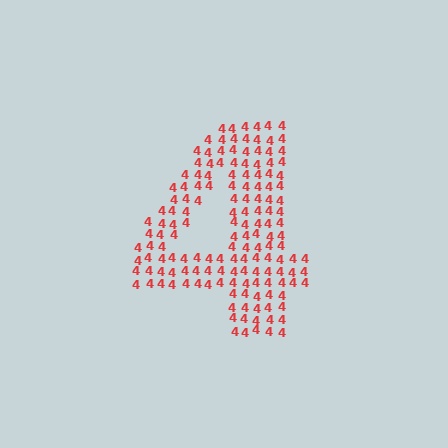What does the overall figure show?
The overall figure shows the digit 4.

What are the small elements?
The small elements are digit 4's.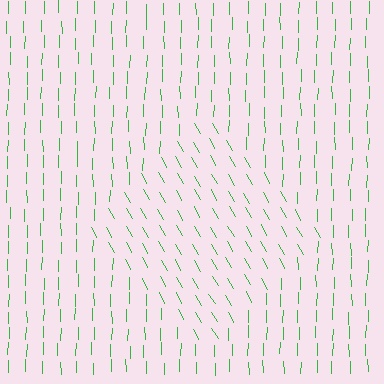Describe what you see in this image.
The image is filled with small green line segments. A diamond region in the image has lines oriented differently from the surrounding lines, creating a visible texture boundary.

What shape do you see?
I see a diamond.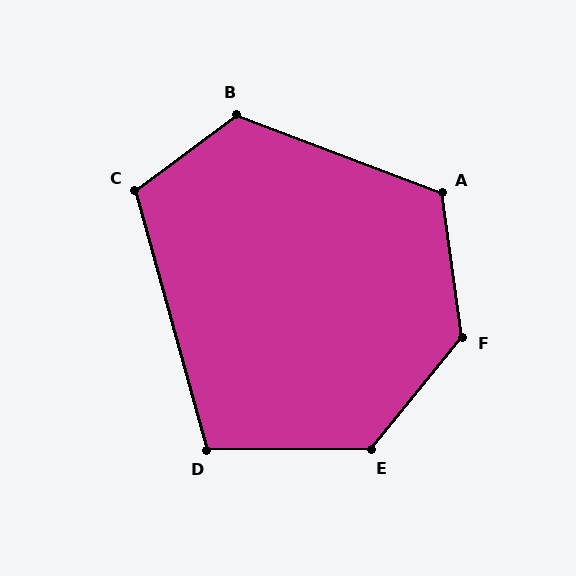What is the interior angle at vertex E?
Approximately 130 degrees (obtuse).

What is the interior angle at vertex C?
Approximately 112 degrees (obtuse).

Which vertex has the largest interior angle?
F, at approximately 133 degrees.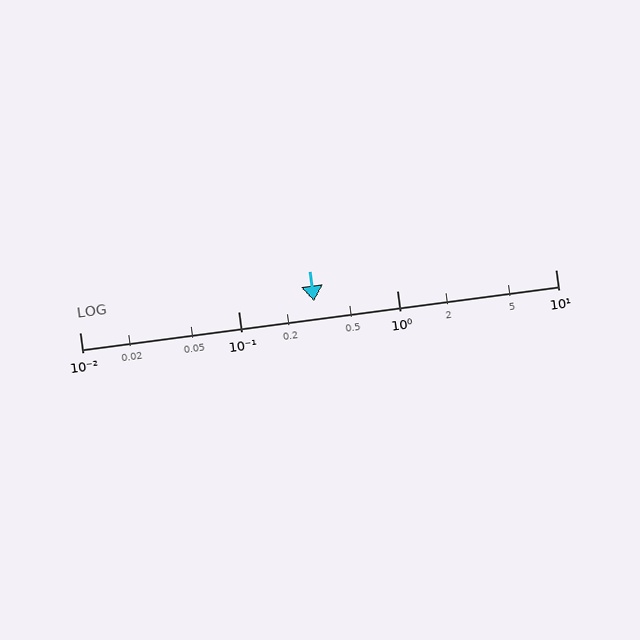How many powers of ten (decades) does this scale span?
The scale spans 3 decades, from 0.01 to 10.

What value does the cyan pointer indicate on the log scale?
The pointer indicates approximately 0.3.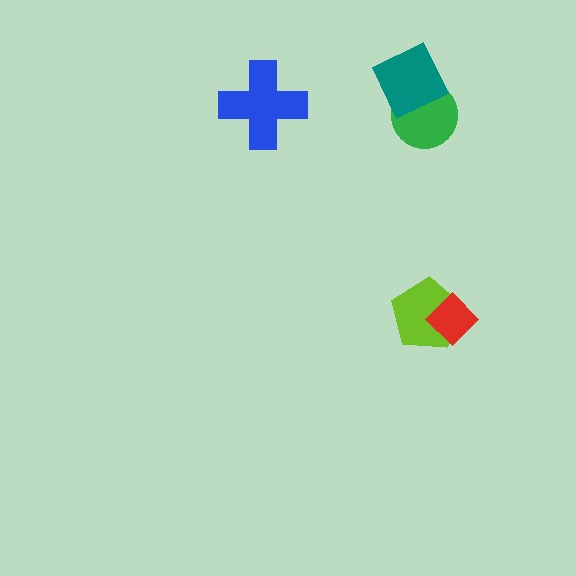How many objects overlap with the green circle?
1 object overlaps with the green circle.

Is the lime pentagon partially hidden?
Yes, it is partially covered by another shape.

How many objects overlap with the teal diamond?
1 object overlaps with the teal diamond.